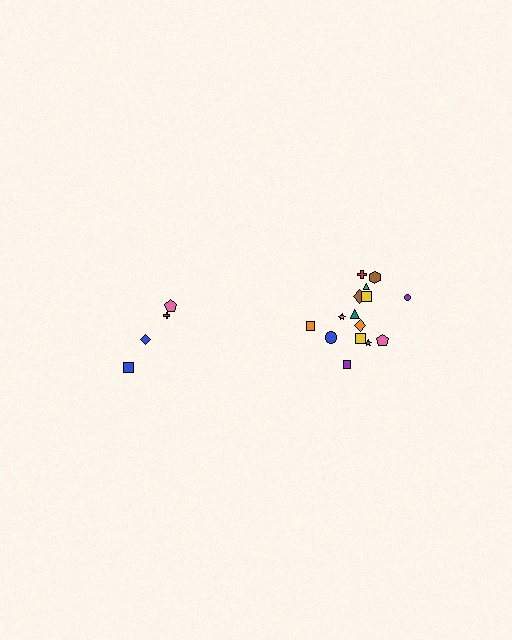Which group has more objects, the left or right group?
The right group.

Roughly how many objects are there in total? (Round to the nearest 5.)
Roughly 20 objects in total.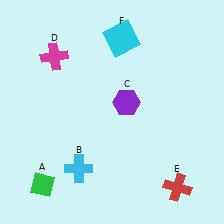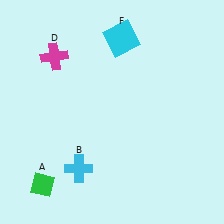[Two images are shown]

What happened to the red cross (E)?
The red cross (E) was removed in Image 2. It was in the bottom-right area of Image 1.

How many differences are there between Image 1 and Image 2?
There are 2 differences between the two images.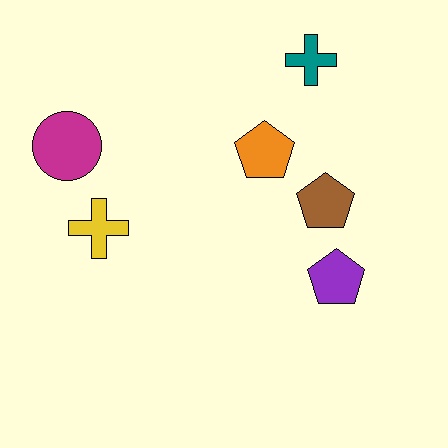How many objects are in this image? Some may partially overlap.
There are 6 objects.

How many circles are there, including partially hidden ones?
There is 1 circle.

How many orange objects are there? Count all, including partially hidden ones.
There is 1 orange object.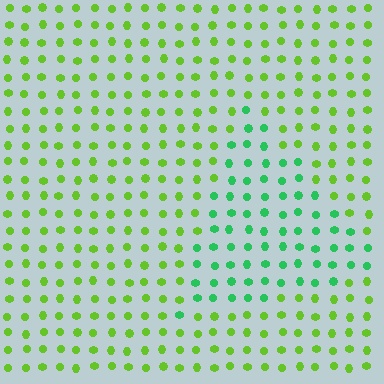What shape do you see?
I see a triangle.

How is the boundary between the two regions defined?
The boundary is defined purely by a slight shift in hue (about 44 degrees). Spacing, size, and orientation are identical on both sides.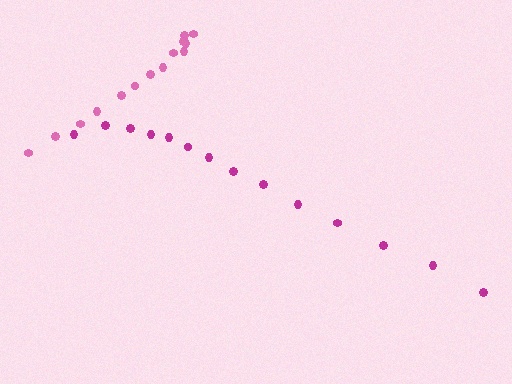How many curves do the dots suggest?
There are 2 distinct paths.